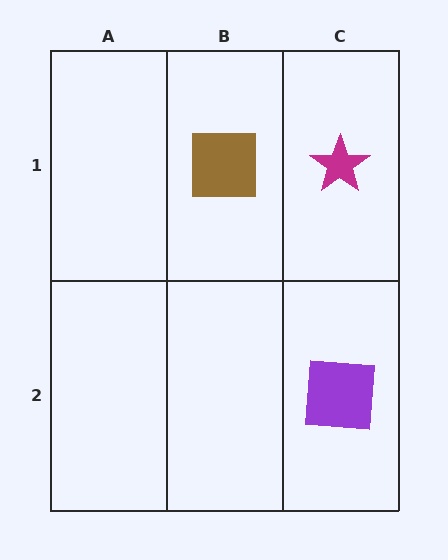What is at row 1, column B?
A brown square.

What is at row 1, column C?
A magenta star.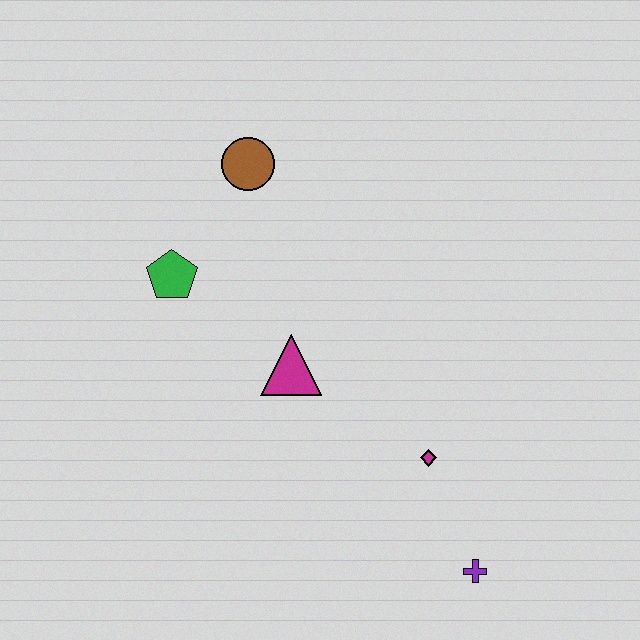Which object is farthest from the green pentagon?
The purple cross is farthest from the green pentagon.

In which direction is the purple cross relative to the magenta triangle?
The purple cross is below the magenta triangle.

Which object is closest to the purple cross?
The magenta diamond is closest to the purple cross.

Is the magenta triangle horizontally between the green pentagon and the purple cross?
Yes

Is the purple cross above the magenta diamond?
No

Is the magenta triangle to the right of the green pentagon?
Yes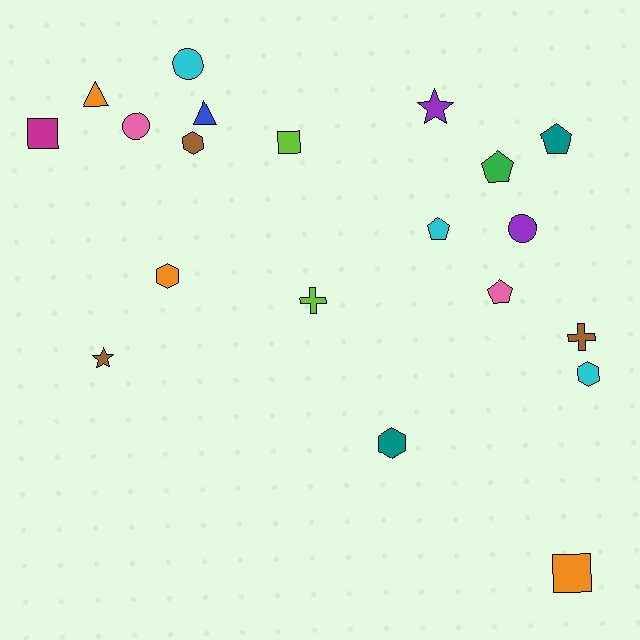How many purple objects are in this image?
There are 2 purple objects.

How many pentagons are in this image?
There are 4 pentagons.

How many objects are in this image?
There are 20 objects.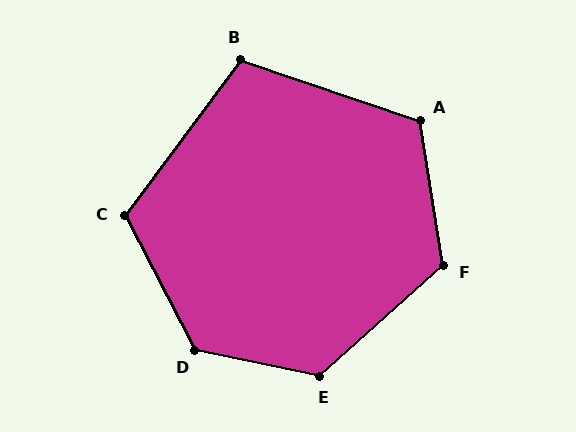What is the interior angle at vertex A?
Approximately 118 degrees (obtuse).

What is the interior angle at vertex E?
Approximately 126 degrees (obtuse).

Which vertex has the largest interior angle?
D, at approximately 129 degrees.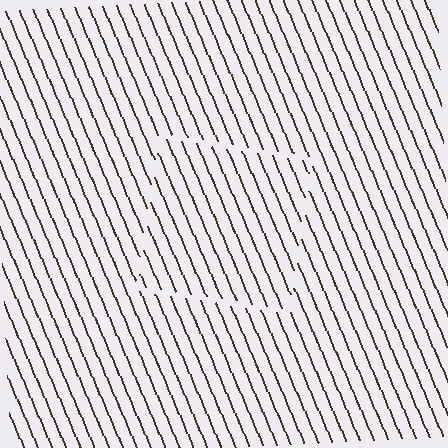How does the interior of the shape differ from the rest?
The interior of the shape contains the same grating, shifted by half a period — the contour is defined by the phase discontinuity where line-ends from the inner and outer gratings abut.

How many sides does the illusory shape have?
4 sides — the line-ends trace a square.